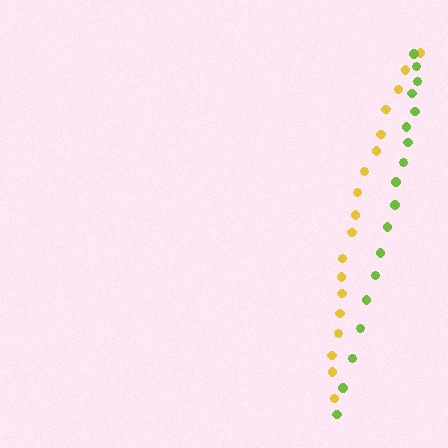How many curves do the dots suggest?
There are 2 distinct paths.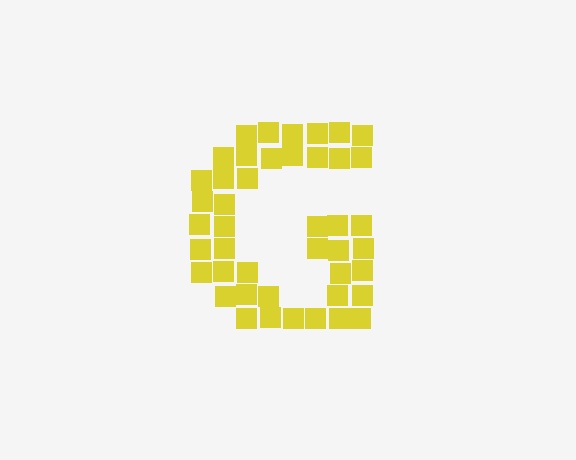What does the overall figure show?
The overall figure shows the letter G.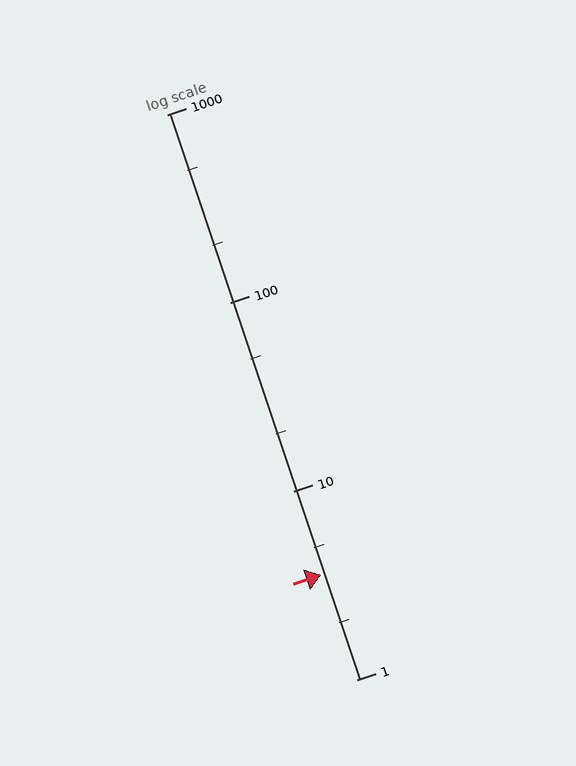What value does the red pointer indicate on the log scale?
The pointer indicates approximately 3.6.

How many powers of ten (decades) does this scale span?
The scale spans 3 decades, from 1 to 1000.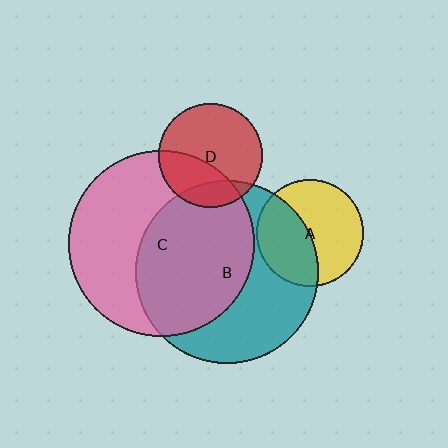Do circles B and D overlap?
Yes.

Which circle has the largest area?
Circle C (pink).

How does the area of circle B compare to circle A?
Approximately 2.9 times.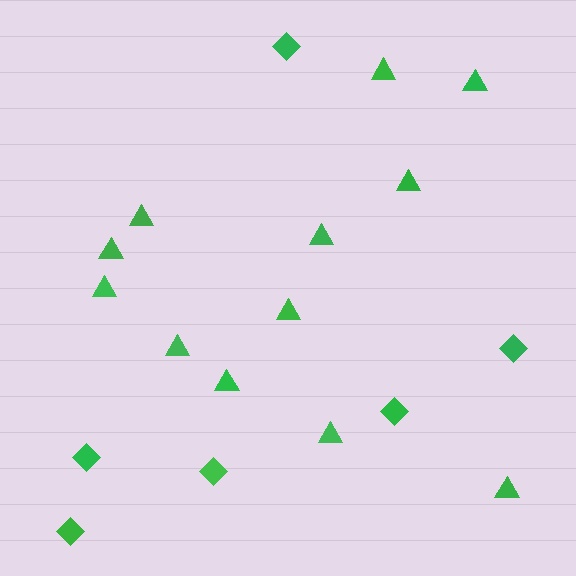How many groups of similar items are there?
There are 2 groups: one group of triangles (12) and one group of diamonds (6).